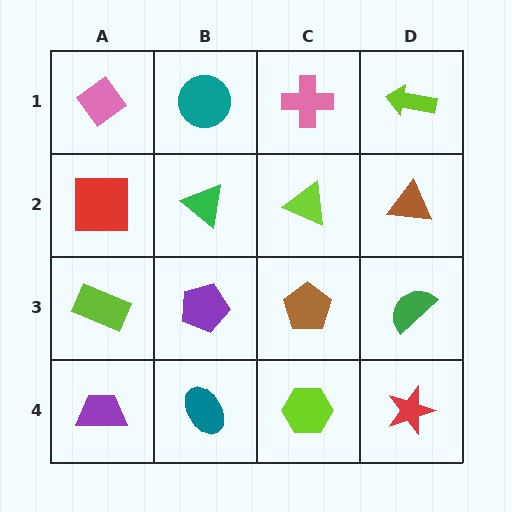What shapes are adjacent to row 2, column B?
A teal circle (row 1, column B), a purple pentagon (row 3, column B), a red square (row 2, column A), a lime triangle (row 2, column C).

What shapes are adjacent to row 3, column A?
A red square (row 2, column A), a purple trapezoid (row 4, column A), a purple pentagon (row 3, column B).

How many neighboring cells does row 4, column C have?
3.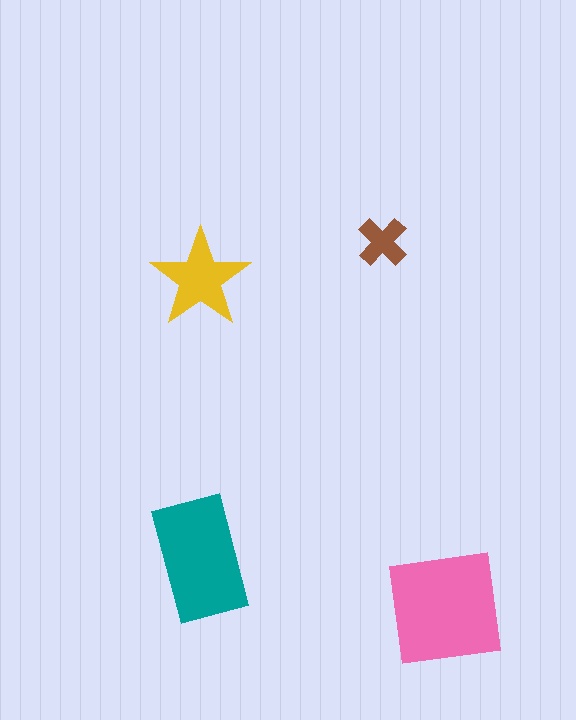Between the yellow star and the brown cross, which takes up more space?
The yellow star.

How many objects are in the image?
There are 4 objects in the image.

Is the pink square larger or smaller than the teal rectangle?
Larger.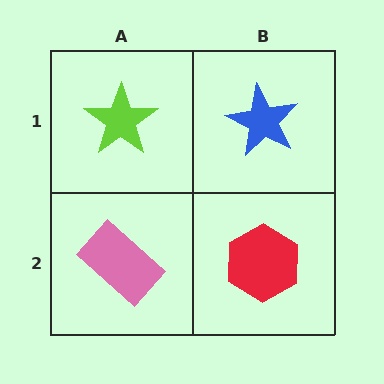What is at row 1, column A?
A lime star.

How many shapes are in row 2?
2 shapes.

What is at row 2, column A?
A pink rectangle.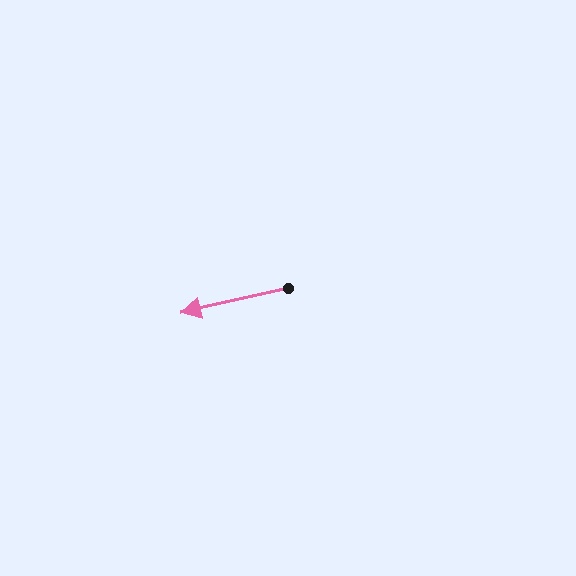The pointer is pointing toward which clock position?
Roughly 9 o'clock.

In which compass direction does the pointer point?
West.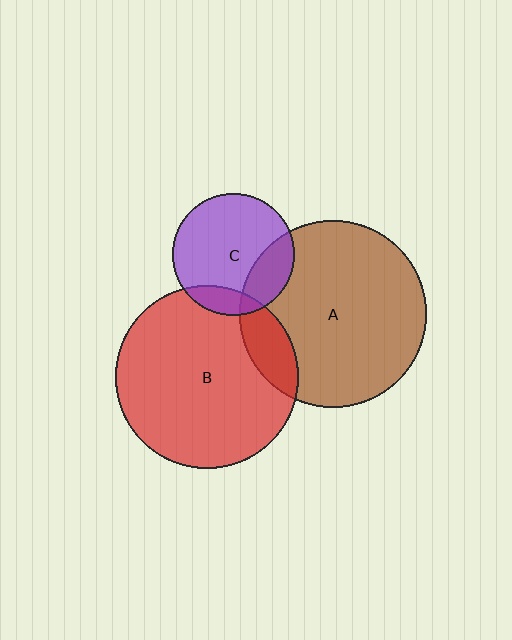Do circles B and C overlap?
Yes.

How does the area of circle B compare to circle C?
Approximately 2.2 times.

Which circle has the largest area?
Circle A (brown).